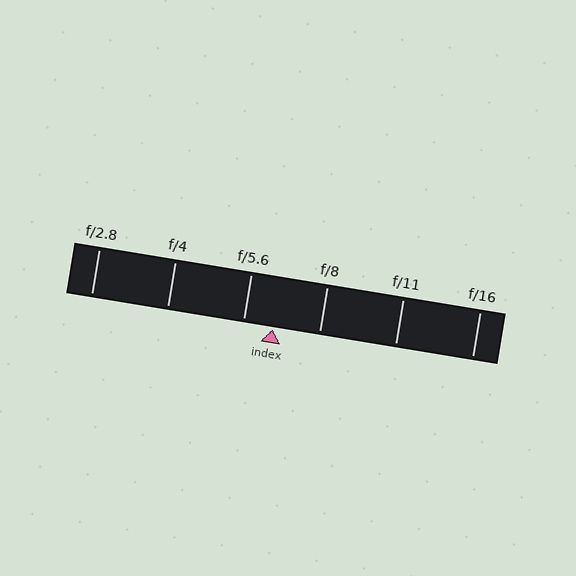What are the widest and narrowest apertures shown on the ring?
The widest aperture shown is f/2.8 and the narrowest is f/16.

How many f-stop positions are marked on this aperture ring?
There are 6 f-stop positions marked.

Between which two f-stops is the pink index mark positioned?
The index mark is between f/5.6 and f/8.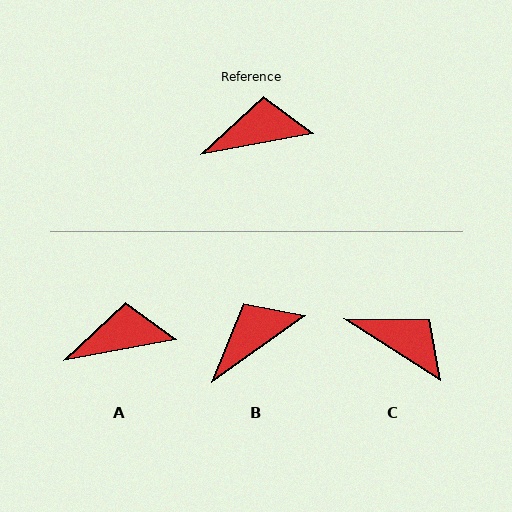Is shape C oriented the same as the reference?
No, it is off by about 43 degrees.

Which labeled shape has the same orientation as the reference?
A.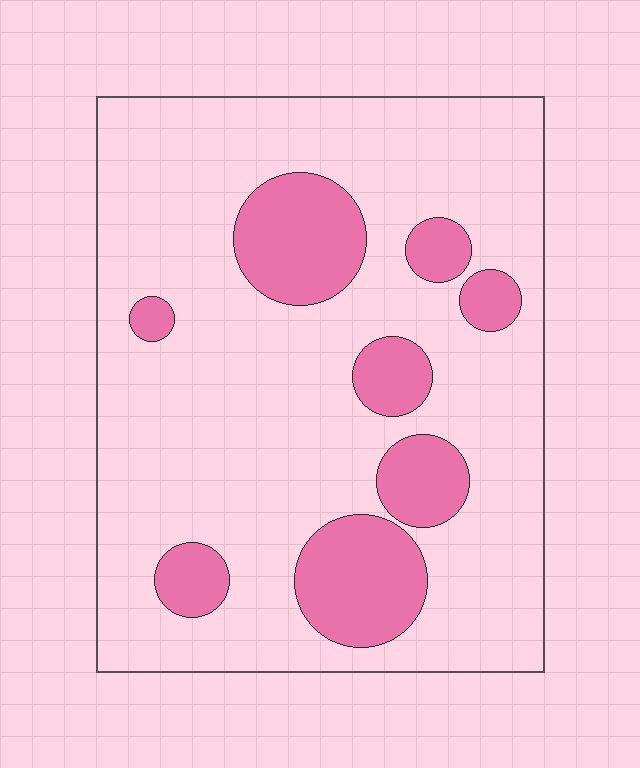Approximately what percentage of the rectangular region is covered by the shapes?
Approximately 20%.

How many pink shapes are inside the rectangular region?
8.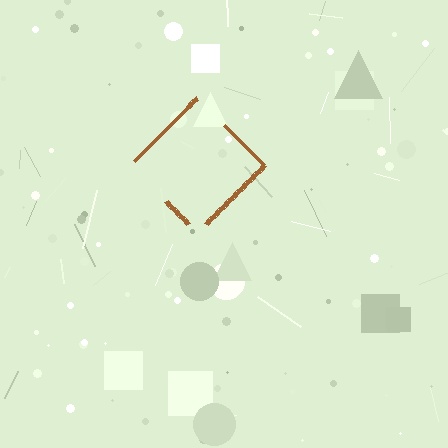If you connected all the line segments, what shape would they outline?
They would outline a diamond.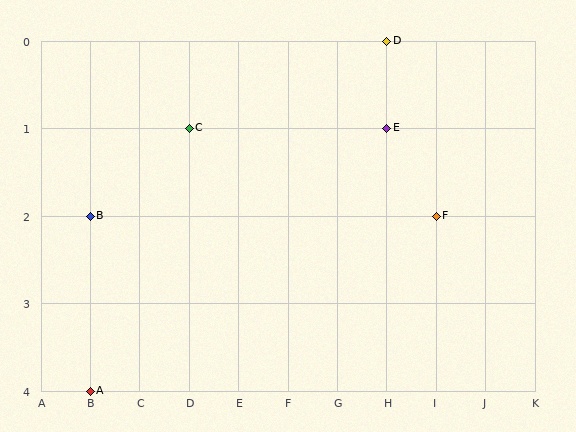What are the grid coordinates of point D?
Point D is at grid coordinates (H, 0).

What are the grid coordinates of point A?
Point A is at grid coordinates (B, 4).